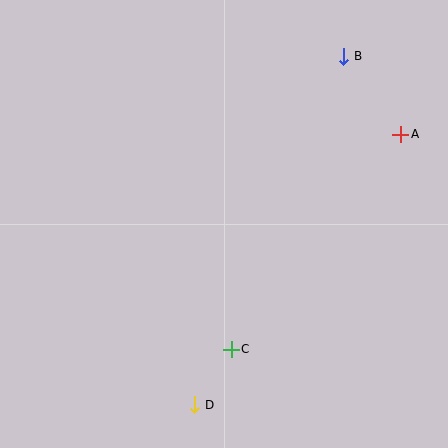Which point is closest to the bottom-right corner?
Point C is closest to the bottom-right corner.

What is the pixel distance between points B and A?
The distance between B and A is 96 pixels.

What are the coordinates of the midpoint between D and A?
The midpoint between D and A is at (298, 269).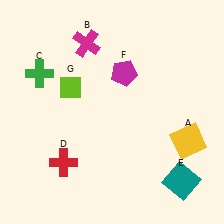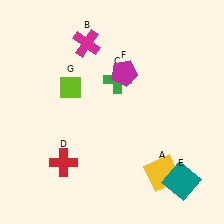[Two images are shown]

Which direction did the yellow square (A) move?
The yellow square (A) moved down.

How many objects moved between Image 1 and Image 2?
2 objects moved between the two images.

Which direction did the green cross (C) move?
The green cross (C) moved right.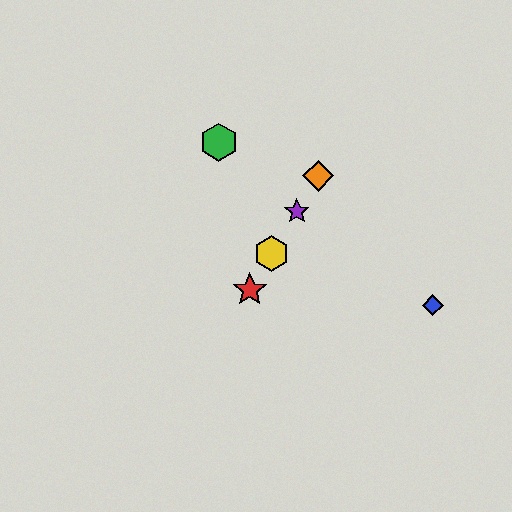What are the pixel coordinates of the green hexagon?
The green hexagon is at (219, 142).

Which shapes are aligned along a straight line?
The red star, the yellow hexagon, the purple star, the orange diamond are aligned along a straight line.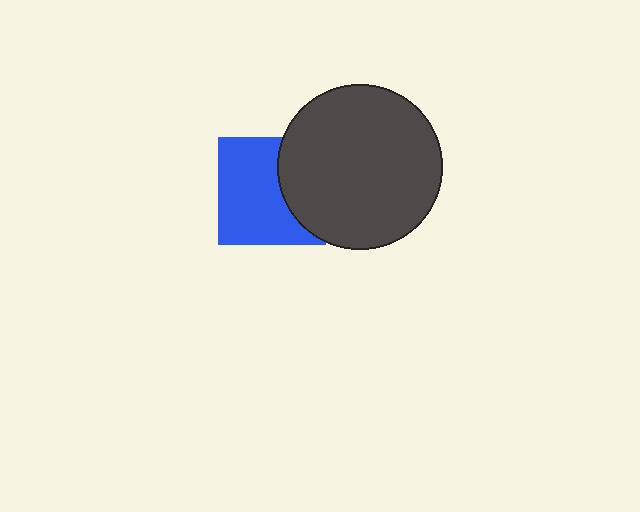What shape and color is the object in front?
The object in front is a dark gray circle.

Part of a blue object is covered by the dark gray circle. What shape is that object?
It is a square.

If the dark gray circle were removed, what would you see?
You would see the complete blue square.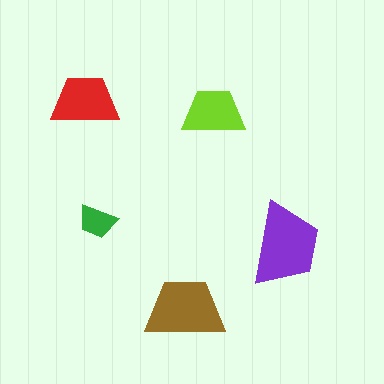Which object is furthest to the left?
The red trapezoid is leftmost.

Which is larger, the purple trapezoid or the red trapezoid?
The purple one.